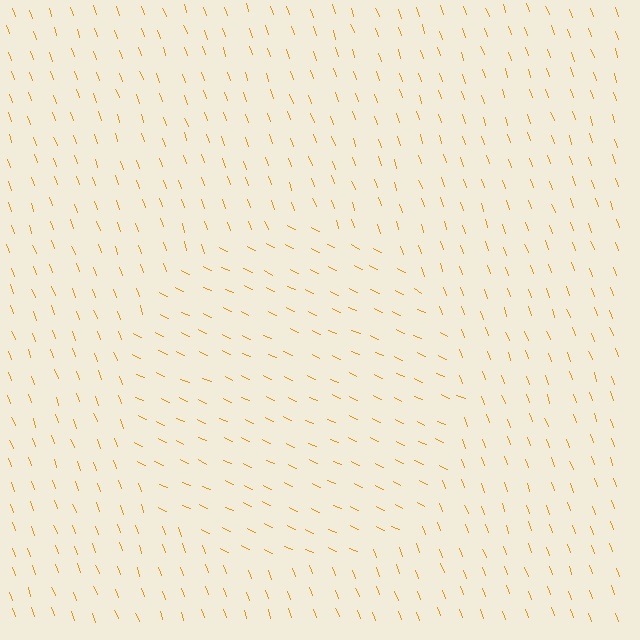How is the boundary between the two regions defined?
The boundary is defined purely by a change in line orientation (approximately 45 degrees difference). All lines are the same color and thickness.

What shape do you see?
I see a circle.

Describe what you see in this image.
The image is filled with small orange line segments. A circle region in the image has lines oriented differently from the surrounding lines, creating a visible texture boundary.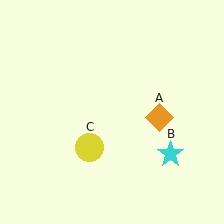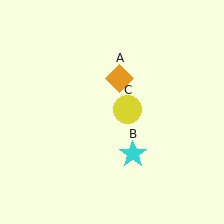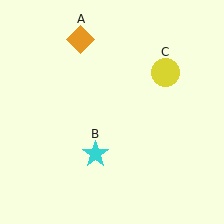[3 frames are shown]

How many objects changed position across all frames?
3 objects changed position: orange diamond (object A), cyan star (object B), yellow circle (object C).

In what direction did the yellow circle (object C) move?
The yellow circle (object C) moved up and to the right.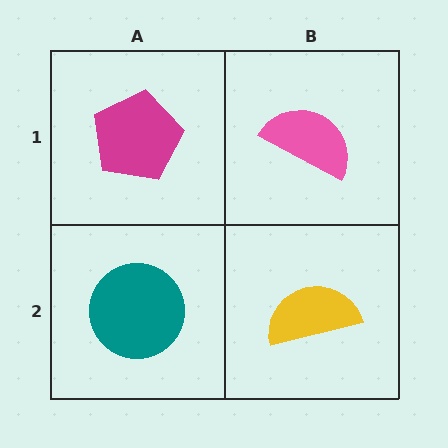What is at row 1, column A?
A magenta pentagon.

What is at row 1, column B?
A pink semicircle.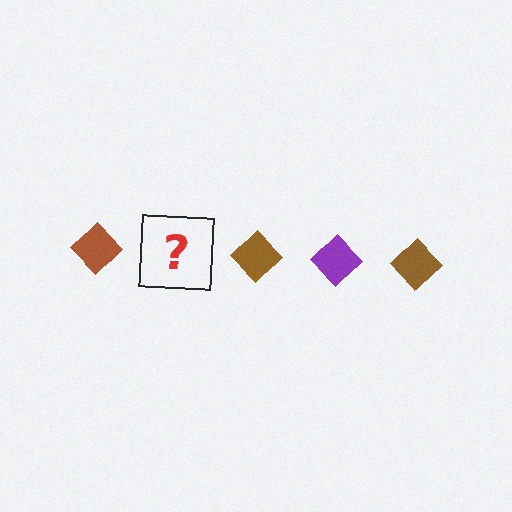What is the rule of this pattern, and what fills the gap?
The rule is that the pattern cycles through brown, purple diamonds. The gap should be filled with a purple diamond.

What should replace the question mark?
The question mark should be replaced with a purple diamond.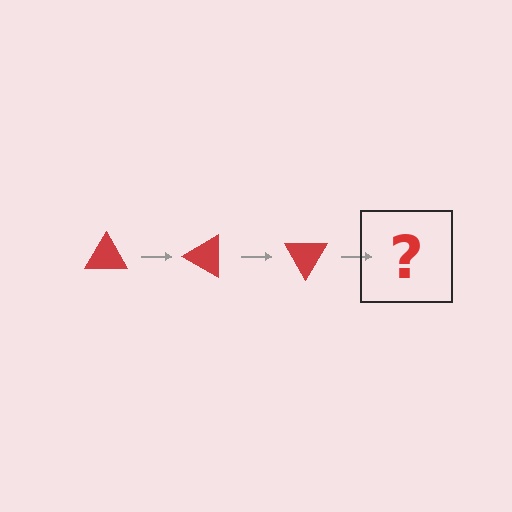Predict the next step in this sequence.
The next step is a red triangle rotated 90 degrees.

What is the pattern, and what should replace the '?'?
The pattern is that the triangle rotates 30 degrees each step. The '?' should be a red triangle rotated 90 degrees.